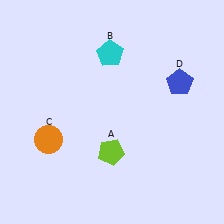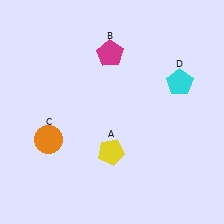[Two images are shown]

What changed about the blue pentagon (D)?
In Image 1, D is blue. In Image 2, it changed to cyan.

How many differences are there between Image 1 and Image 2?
There are 3 differences between the two images.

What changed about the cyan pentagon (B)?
In Image 1, B is cyan. In Image 2, it changed to magenta.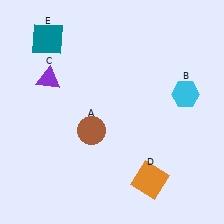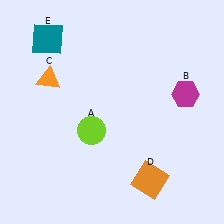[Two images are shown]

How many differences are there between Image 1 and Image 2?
There are 3 differences between the two images.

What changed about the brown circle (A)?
In Image 1, A is brown. In Image 2, it changed to lime.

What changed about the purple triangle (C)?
In Image 1, C is purple. In Image 2, it changed to orange.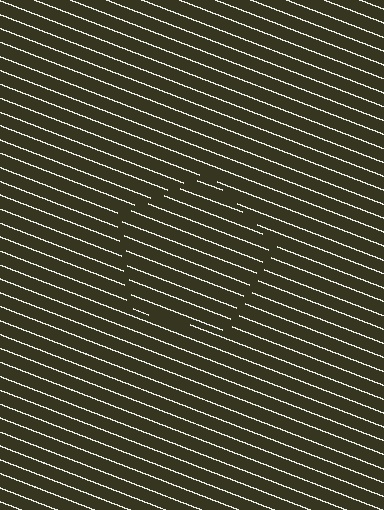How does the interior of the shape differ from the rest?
The interior of the shape contains the same grating, shifted by half a period — the contour is defined by the phase discontinuity where line-ends from the inner and outer gratings abut.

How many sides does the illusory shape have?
5 sides — the line-ends trace a pentagon.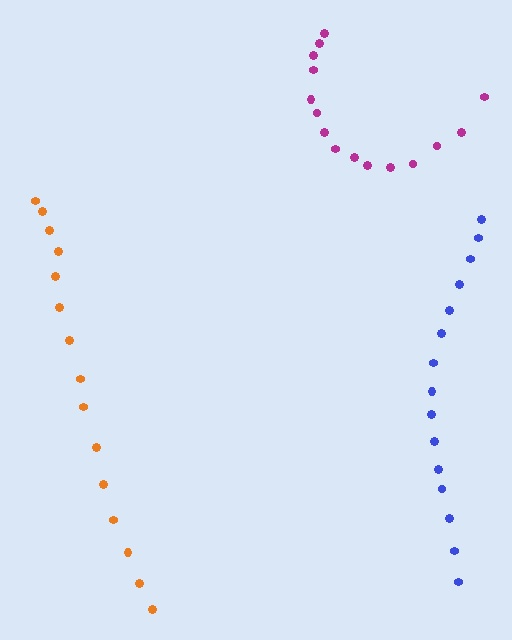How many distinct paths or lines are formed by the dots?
There are 3 distinct paths.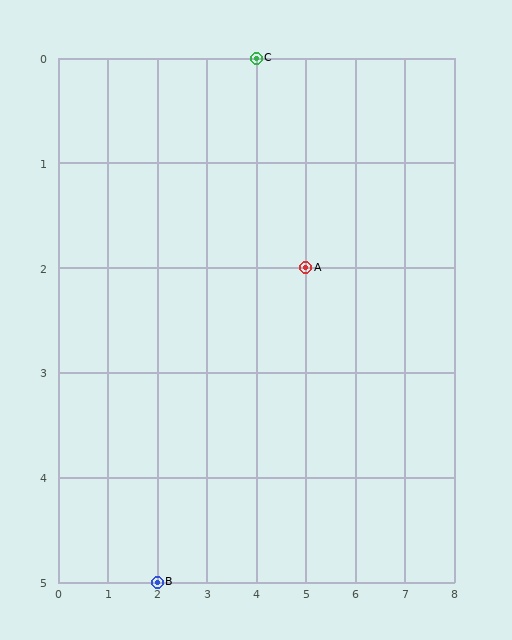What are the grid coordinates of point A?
Point A is at grid coordinates (5, 2).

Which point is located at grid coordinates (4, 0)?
Point C is at (4, 0).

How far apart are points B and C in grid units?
Points B and C are 2 columns and 5 rows apart (about 5.4 grid units diagonally).